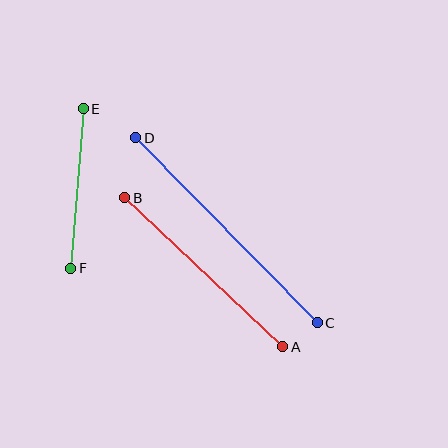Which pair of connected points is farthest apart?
Points C and D are farthest apart.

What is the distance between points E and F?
The distance is approximately 160 pixels.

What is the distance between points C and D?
The distance is approximately 259 pixels.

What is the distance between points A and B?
The distance is approximately 217 pixels.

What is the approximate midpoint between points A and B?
The midpoint is at approximately (204, 272) pixels.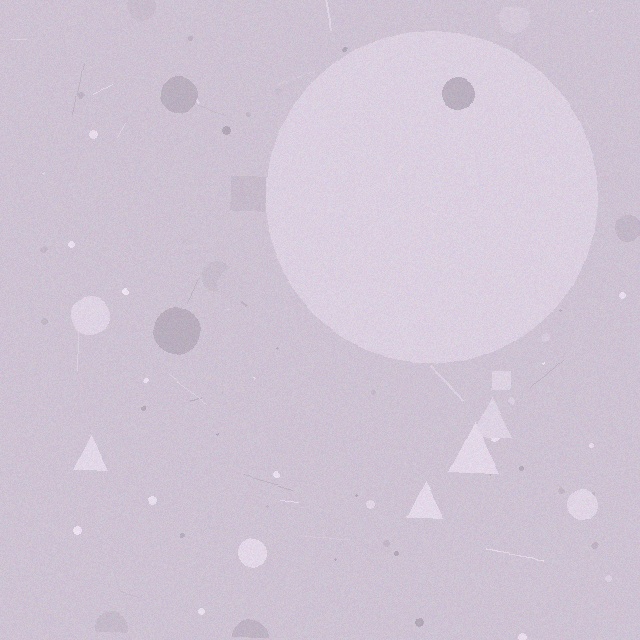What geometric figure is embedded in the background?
A circle is embedded in the background.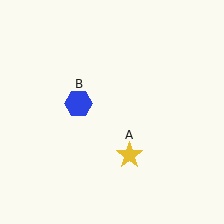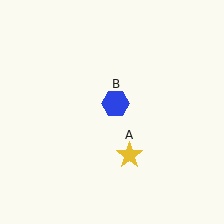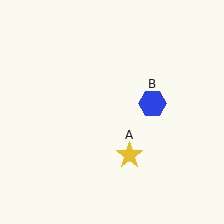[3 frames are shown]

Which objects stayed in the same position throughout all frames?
Yellow star (object A) remained stationary.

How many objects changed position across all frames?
1 object changed position: blue hexagon (object B).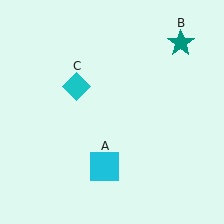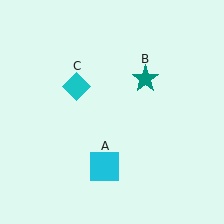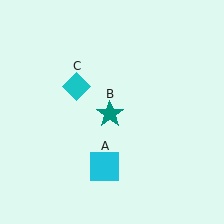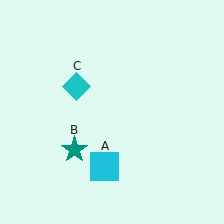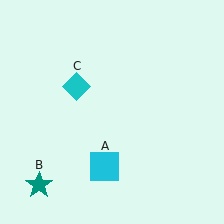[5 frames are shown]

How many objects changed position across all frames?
1 object changed position: teal star (object B).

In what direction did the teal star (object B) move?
The teal star (object B) moved down and to the left.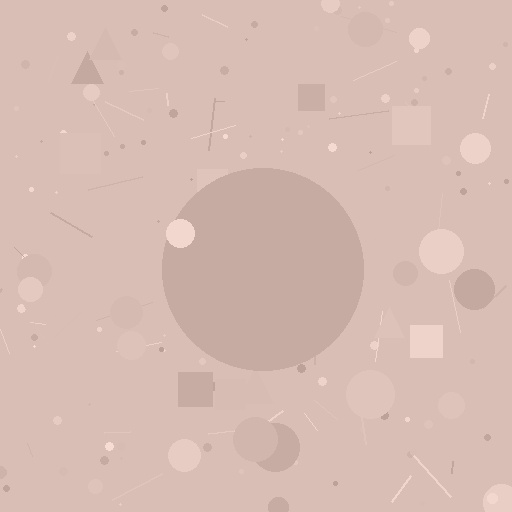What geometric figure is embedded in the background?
A circle is embedded in the background.